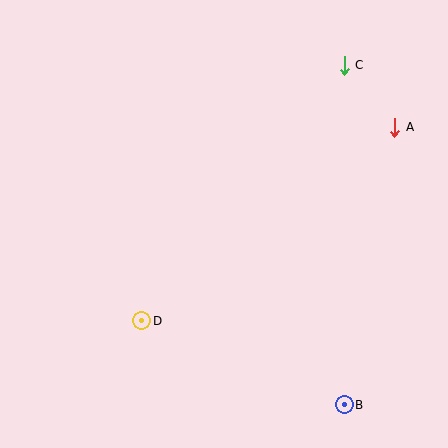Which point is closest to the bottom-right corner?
Point B is closest to the bottom-right corner.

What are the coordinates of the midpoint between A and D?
The midpoint between A and D is at (268, 224).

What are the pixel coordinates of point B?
Point B is at (344, 405).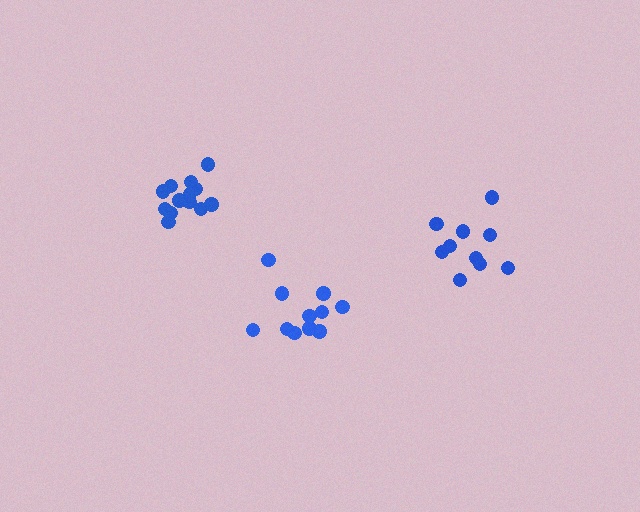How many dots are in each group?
Group 1: 13 dots, Group 2: 10 dots, Group 3: 11 dots (34 total).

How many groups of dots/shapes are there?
There are 3 groups.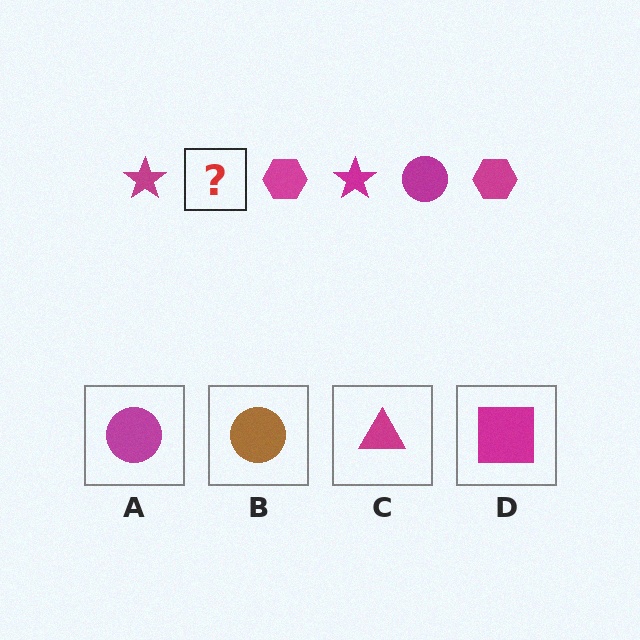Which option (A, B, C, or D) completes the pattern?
A.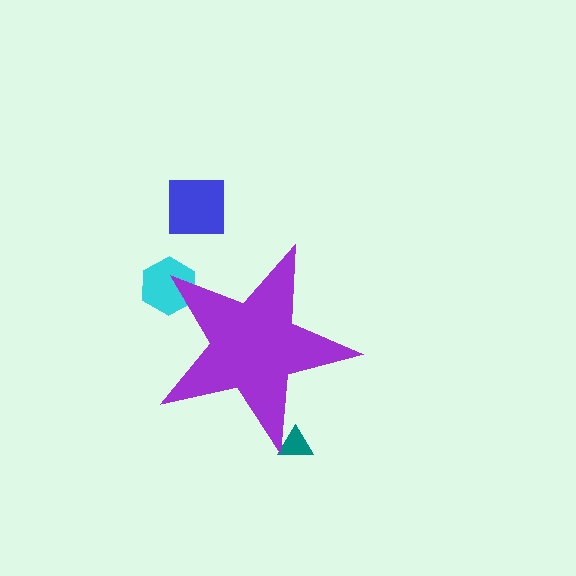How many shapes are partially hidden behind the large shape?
2 shapes are partially hidden.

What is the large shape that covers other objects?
A purple star.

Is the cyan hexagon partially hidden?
Yes, the cyan hexagon is partially hidden behind the purple star.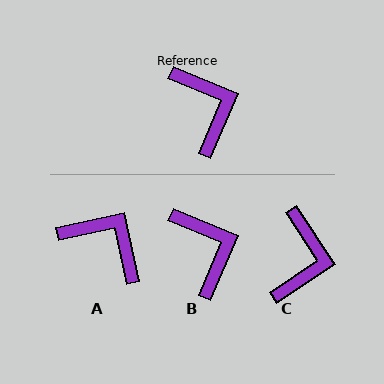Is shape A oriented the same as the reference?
No, it is off by about 35 degrees.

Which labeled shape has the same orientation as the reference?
B.